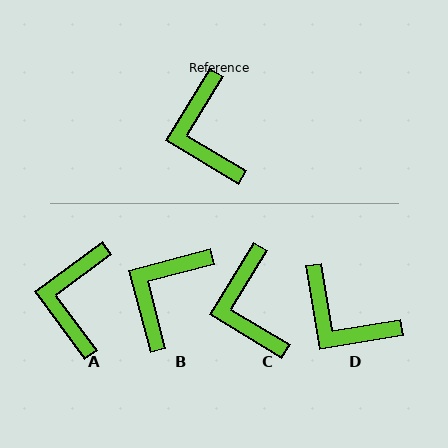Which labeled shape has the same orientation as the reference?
C.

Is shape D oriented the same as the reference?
No, it is off by about 41 degrees.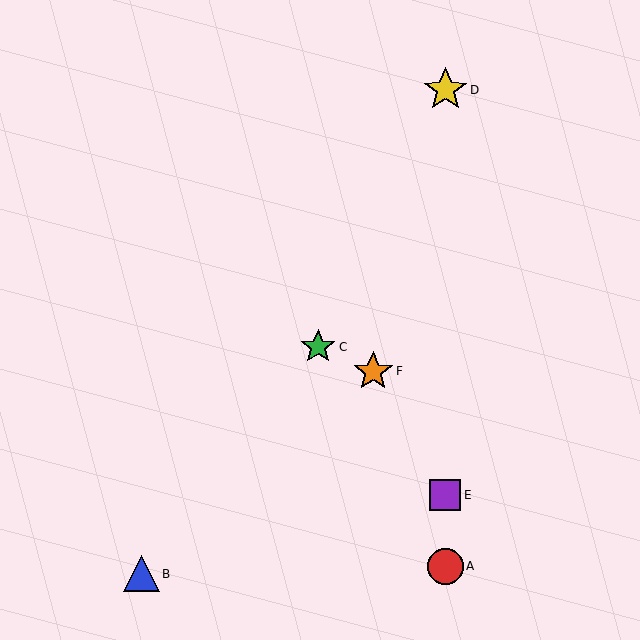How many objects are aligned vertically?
3 objects (A, D, E) are aligned vertically.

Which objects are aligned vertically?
Objects A, D, E are aligned vertically.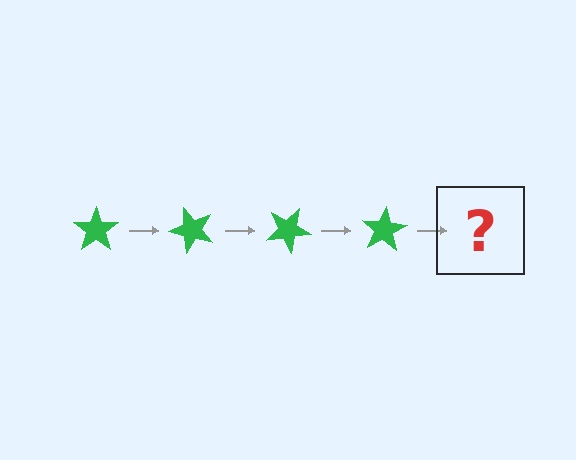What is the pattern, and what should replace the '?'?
The pattern is that the star rotates 50 degrees each step. The '?' should be a green star rotated 200 degrees.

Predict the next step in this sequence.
The next step is a green star rotated 200 degrees.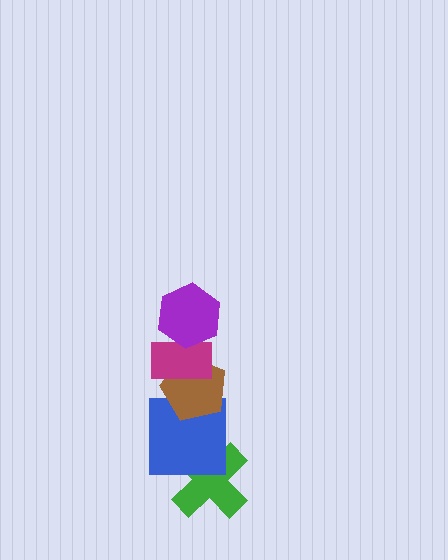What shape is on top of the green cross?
The blue square is on top of the green cross.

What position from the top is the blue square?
The blue square is 4th from the top.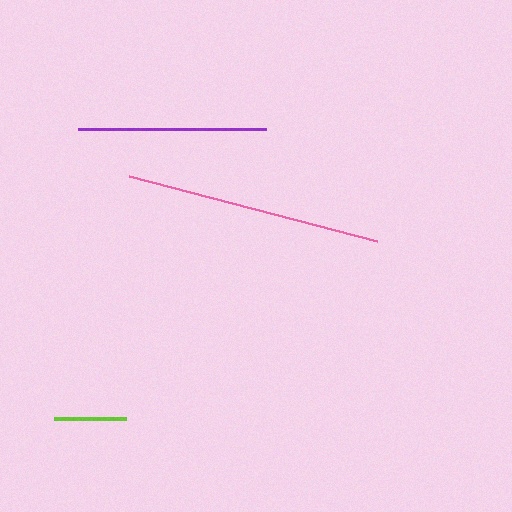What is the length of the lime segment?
The lime segment is approximately 72 pixels long.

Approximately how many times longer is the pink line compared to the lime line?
The pink line is approximately 3.6 times the length of the lime line.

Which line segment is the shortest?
The lime line is the shortest at approximately 72 pixels.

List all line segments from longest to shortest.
From longest to shortest: pink, purple, lime.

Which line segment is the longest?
The pink line is the longest at approximately 256 pixels.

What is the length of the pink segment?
The pink segment is approximately 256 pixels long.